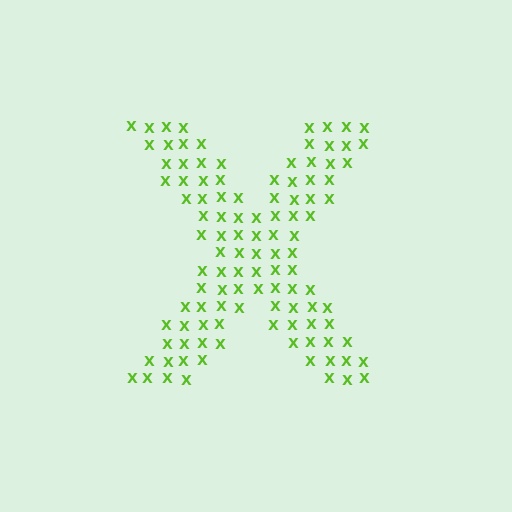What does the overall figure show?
The overall figure shows the letter X.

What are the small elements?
The small elements are letter X's.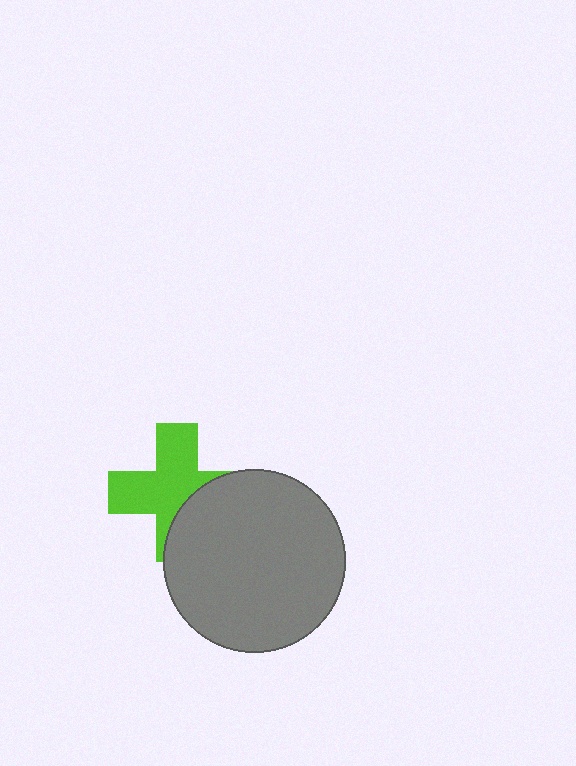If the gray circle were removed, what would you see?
You would see the complete lime cross.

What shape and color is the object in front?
The object in front is a gray circle.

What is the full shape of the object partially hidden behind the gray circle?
The partially hidden object is a lime cross.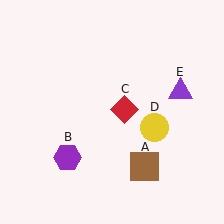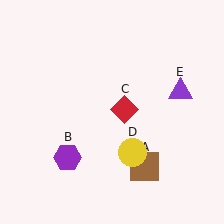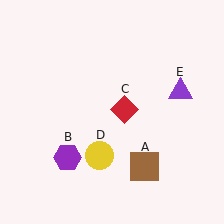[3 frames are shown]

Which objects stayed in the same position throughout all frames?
Brown square (object A) and purple hexagon (object B) and red diamond (object C) and purple triangle (object E) remained stationary.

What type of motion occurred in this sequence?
The yellow circle (object D) rotated clockwise around the center of the scene.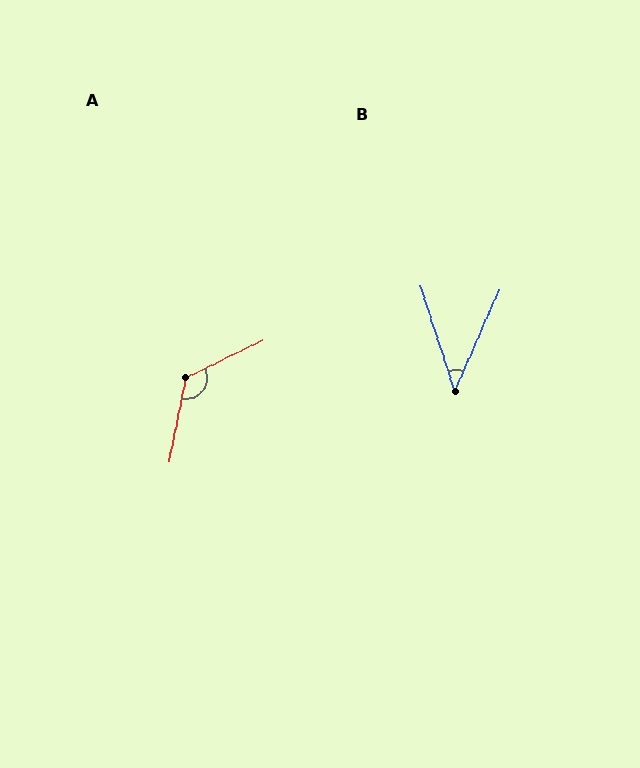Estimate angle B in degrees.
Approximately 42 degrees.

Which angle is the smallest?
B, at approximately 42 degrees.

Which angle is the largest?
A, at approximately 127 degrees.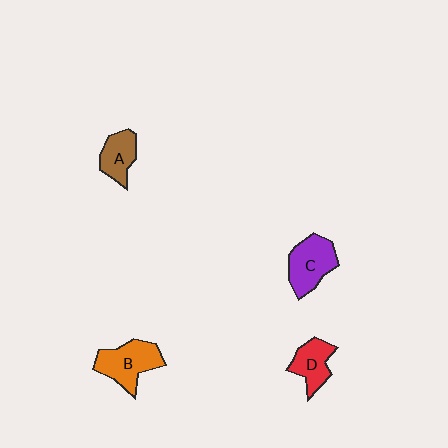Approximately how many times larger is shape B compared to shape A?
Approximately 1.5 times.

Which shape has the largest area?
Shape B (orange).